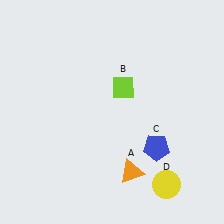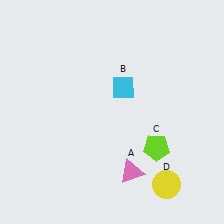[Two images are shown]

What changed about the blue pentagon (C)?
In Image 1, C is blue. In Image 2, it changed to lime.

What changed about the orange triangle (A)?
In Image 1, A is orange. In Image 2, it changed to pink.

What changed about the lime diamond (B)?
In Image 1, B is lime. In Image 2, it changed to cyan.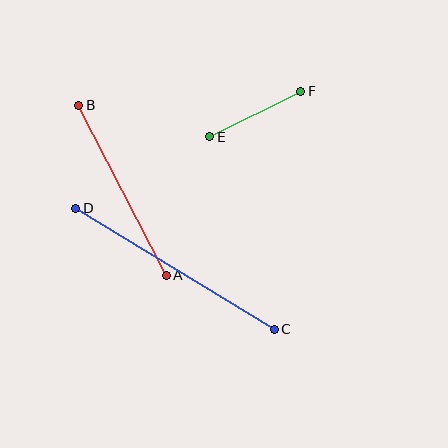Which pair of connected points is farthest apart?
Points C and D are farthest apart.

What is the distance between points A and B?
The distance is approximately 191 pixels.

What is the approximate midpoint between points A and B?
The midpoint is at approximately (123, 190) pixels.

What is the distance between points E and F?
The distance is approximately 102 pixels.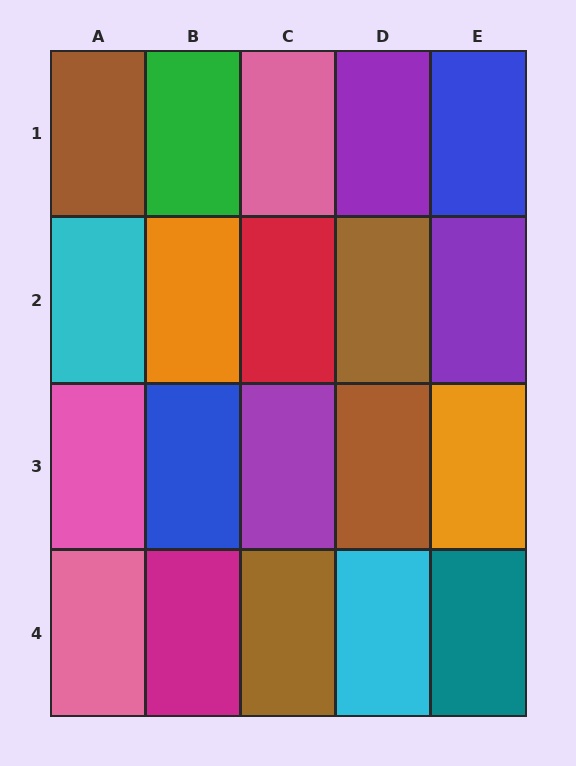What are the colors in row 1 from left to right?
Brown, green, pink, purple, blue.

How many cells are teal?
1 cell is teal.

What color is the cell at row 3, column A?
Pink.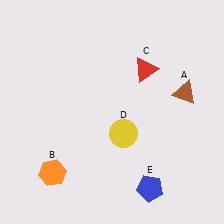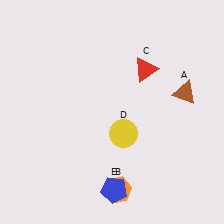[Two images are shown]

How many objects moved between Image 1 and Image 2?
2 objects moved between the two images.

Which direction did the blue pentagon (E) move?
The blue pentagon (E) moved left.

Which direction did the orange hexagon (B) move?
The orange hexagon (B) moved right.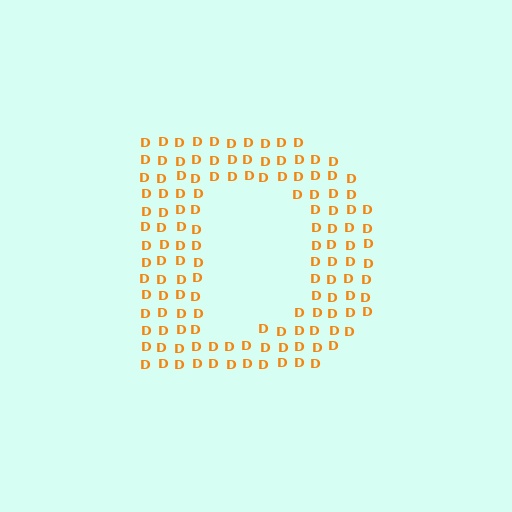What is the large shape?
The large shape is the letter D.